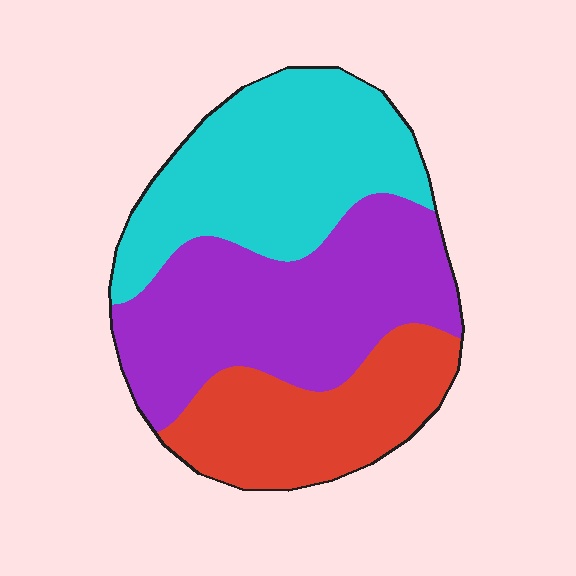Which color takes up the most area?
Purple, at roughly 40%.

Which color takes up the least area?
Red, at roughly 25%.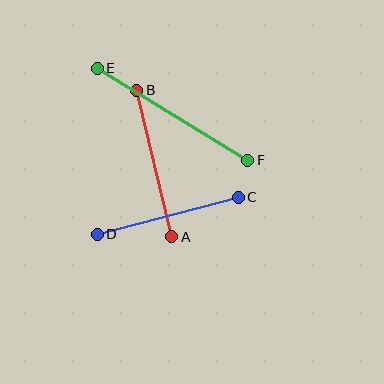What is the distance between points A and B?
The distance is approximately 151 pixels.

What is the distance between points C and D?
The distance is approximately 146 pixels.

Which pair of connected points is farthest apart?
Points E and F are farthest apart.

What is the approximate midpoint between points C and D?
The midpoint is at approximately (168, 216) pixels.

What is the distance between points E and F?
The distance is approximately 176 pixels.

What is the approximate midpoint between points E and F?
The midpoint is at approximately (172, 114) pixels.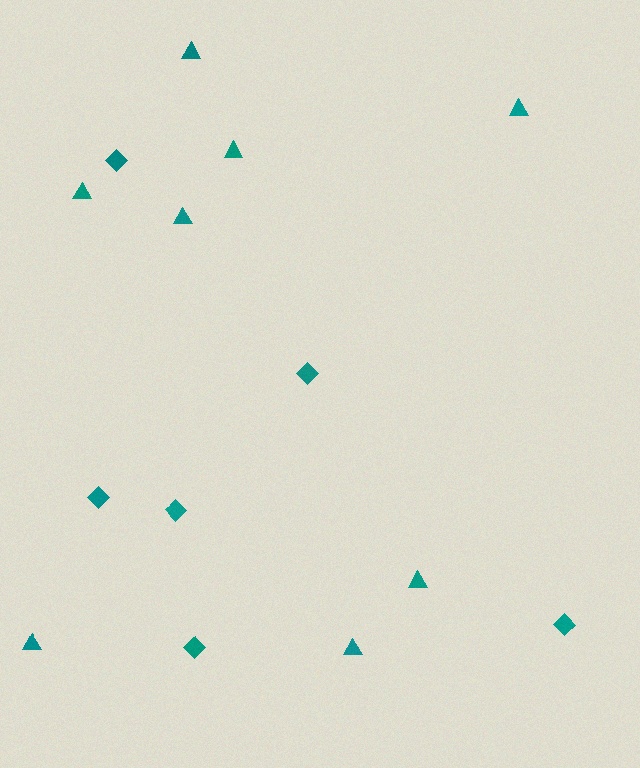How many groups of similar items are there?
There are 2 groups: one group of diamonds (6) and one group of triangles (8).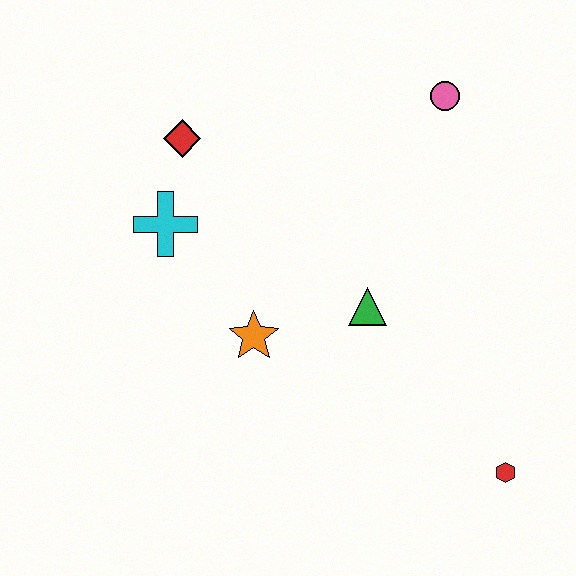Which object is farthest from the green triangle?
The red diamond is farthest from the green triangle.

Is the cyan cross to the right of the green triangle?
No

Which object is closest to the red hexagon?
The green triangle is closest to the red hexagon.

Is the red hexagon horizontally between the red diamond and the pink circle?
No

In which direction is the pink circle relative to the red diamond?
The pink circle is to the right of the red diamond.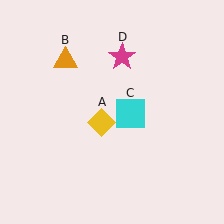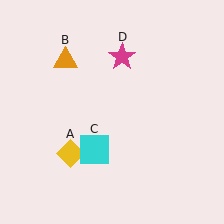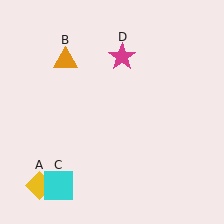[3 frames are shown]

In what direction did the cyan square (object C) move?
The cyan square (object C) moved down and to the left.